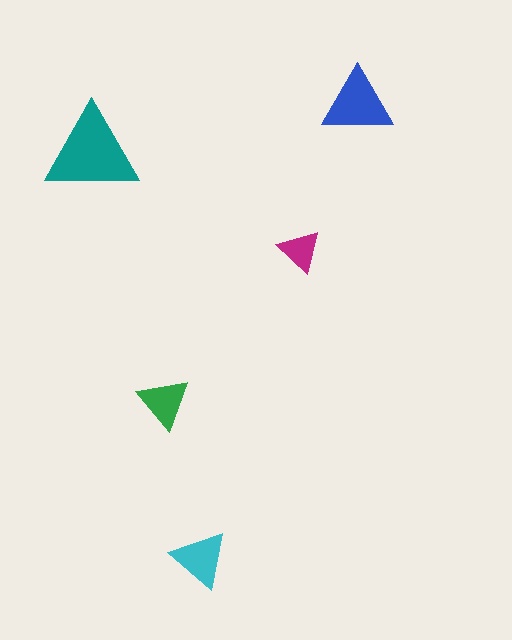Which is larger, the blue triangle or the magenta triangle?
The blue one.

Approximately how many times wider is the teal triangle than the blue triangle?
About 1.5 times wider.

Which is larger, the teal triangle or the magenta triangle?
The teal one.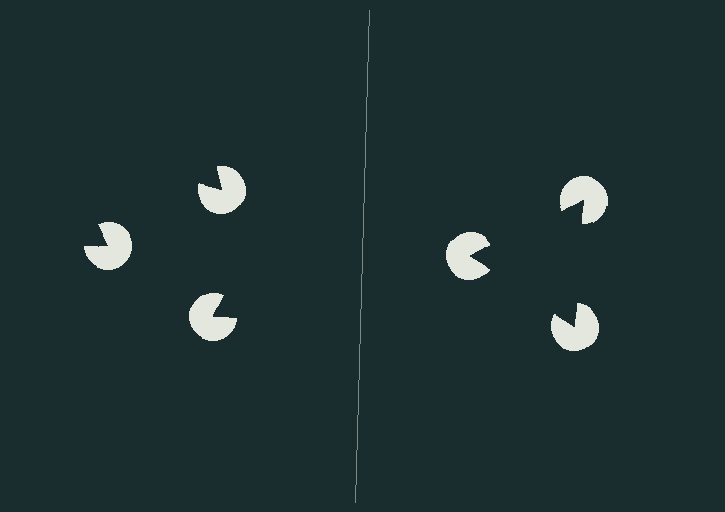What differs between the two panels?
The pac-man discs are positioned identically on both sides; only the wedge orientations differ. On the right they align to a triangle; on the left they are misaligned.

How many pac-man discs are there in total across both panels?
6 — 3 on each side.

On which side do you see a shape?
An illusory triangle appears on the right side. On the left side the wedge cuts are rotated, so no coherent shape forms.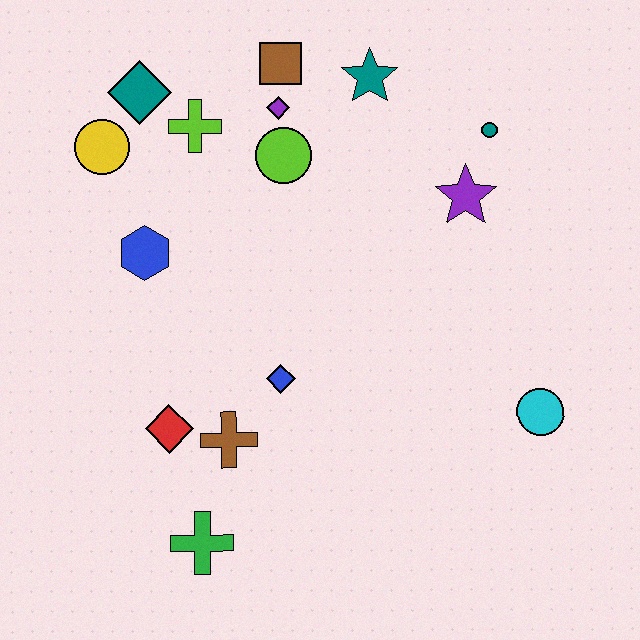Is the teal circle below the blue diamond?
No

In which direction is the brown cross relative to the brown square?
The brown cross is below the brown square.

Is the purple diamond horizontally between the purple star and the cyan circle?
No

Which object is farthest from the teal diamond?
The cyan circle is farthest from the teal diamond.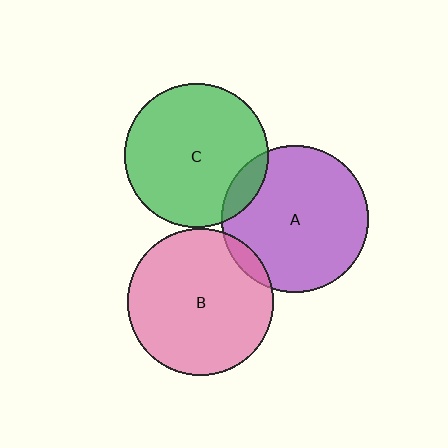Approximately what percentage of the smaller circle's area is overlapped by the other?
Approximately 5%.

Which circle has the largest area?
Circle A (purple).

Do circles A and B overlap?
Yes.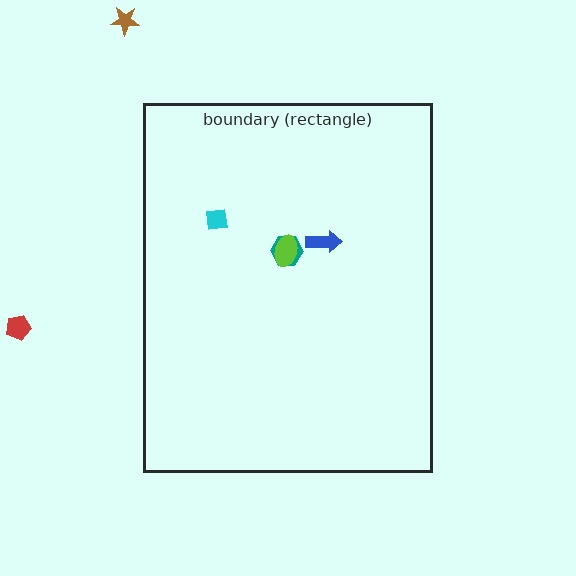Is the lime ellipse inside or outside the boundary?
Inside.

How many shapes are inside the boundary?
4 inside, 2 outside.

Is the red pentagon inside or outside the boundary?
Outside.